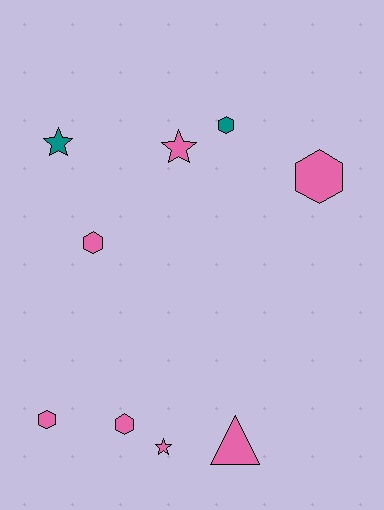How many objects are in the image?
There are 9 objects.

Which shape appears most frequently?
Hexagon, with 5 objects.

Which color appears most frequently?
Pink, with 7 objects.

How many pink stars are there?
There are 2 pink stars.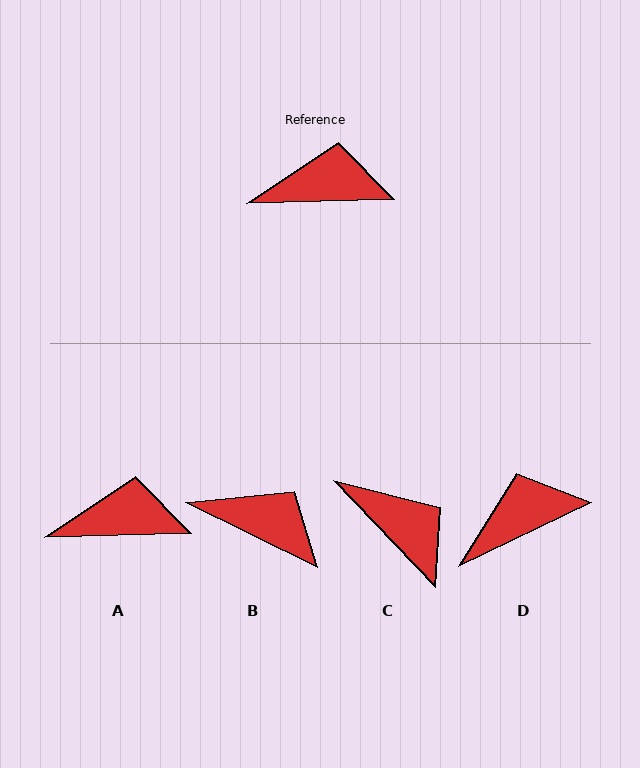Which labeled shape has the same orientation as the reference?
A.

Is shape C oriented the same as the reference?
No, it is off by about 48 degrees.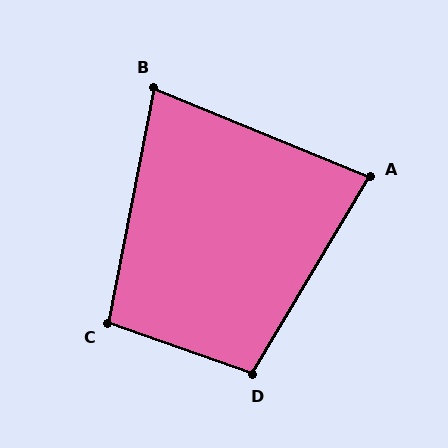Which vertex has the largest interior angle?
D, at approximately 101 degrees.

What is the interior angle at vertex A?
Approximately 82 degrees (acute).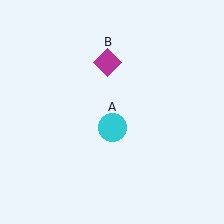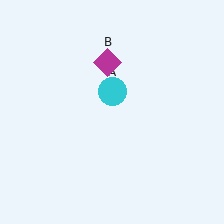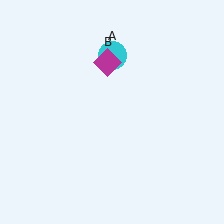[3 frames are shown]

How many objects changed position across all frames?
1 object changed position: cyan circle (object A).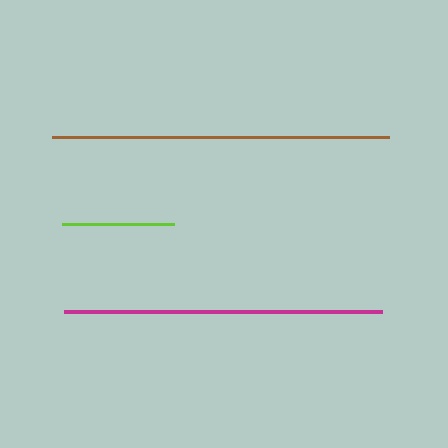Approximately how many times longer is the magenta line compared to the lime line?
The magenta line is approximately 2.8 times the length of the lime line.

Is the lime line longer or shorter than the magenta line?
The magenta line is longer than the lime line.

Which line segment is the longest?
The brown line is the longest at approximately 337 pixels.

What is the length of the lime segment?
The lime segment is approximately 112 pixels long.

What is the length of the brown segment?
The brown segment is approximately 337 pixels long.